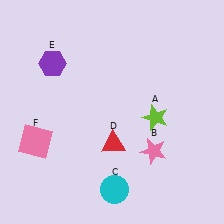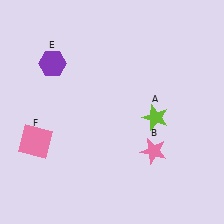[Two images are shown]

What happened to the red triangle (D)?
The red triangle (D) was removed in Image 2. It was in the bottom-right area of Image 1.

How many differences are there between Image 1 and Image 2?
There are 2 differences between the two images.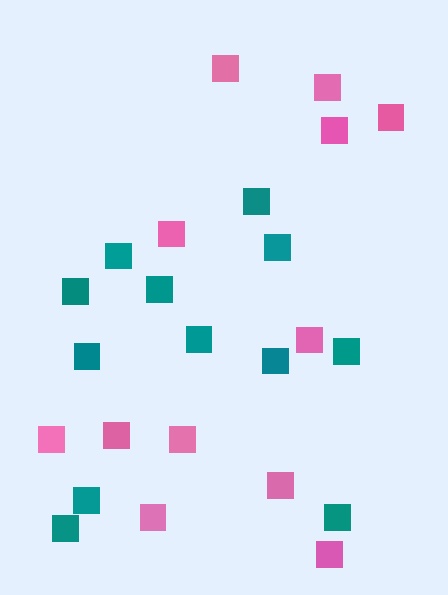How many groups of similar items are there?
There are 2 groups: one group of teal squares (12) and one group of pink squares (12).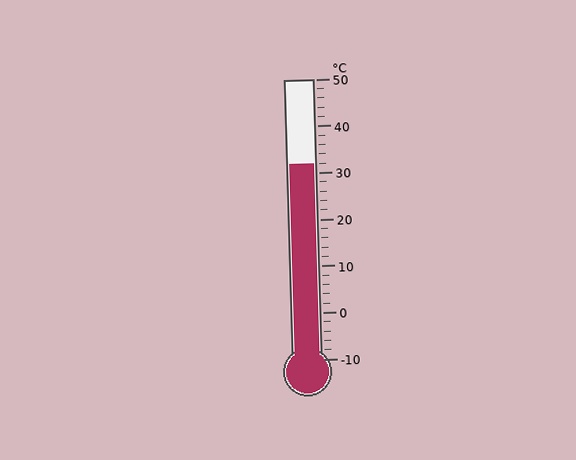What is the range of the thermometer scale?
The thermometer scale ranges from -10°C to 50°C.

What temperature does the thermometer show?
The thermometer shows approximately 32°C.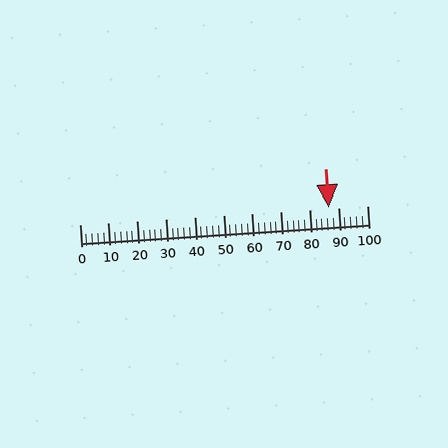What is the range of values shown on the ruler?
The ruler shows values from 0 to 100.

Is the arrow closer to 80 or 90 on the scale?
The arrow is closer to 90.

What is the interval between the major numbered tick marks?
The major tick marks are spaced 10 units apart.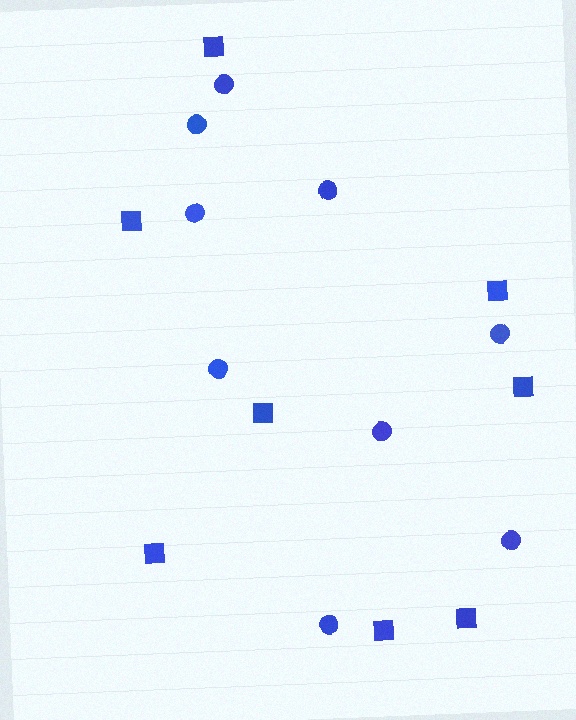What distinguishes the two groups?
There are 2 groups: one group of circles (9) and one group of squares (8).